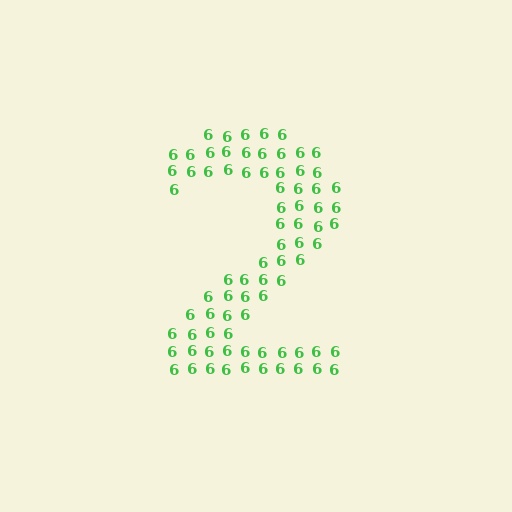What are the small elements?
The small elements are digit 6's.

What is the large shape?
The large shape is the digit 2.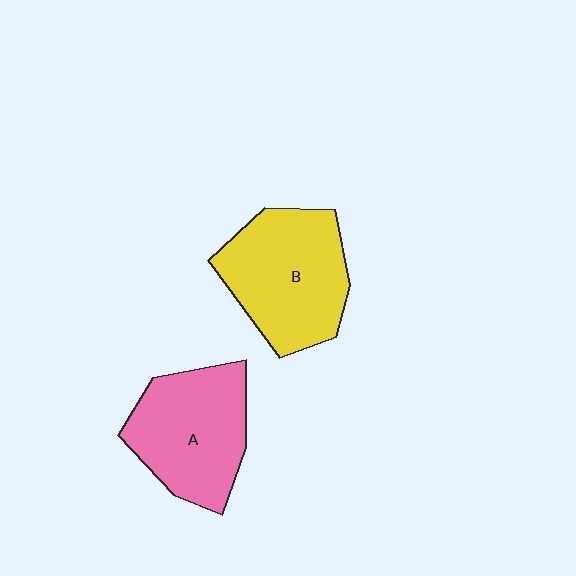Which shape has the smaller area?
Shape A (pink).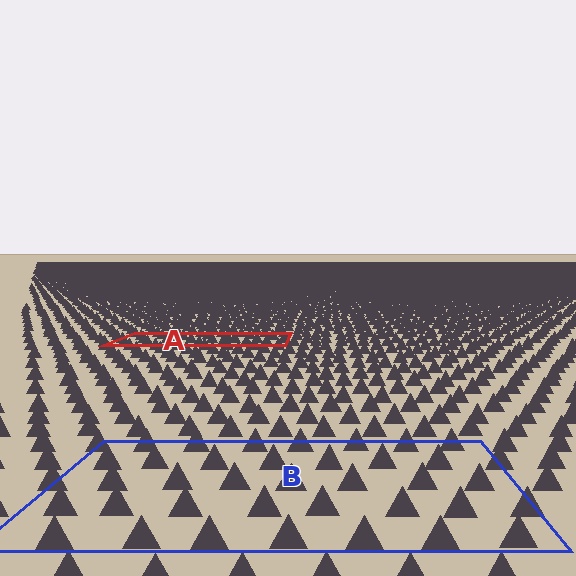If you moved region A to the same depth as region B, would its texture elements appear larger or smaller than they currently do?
They would appear larger. At a closer depth, the same texture elements are projected at a bigger on-screen size.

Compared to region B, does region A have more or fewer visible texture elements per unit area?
Region A has more texture elements per unit area — they are packed more densely because it is farther away.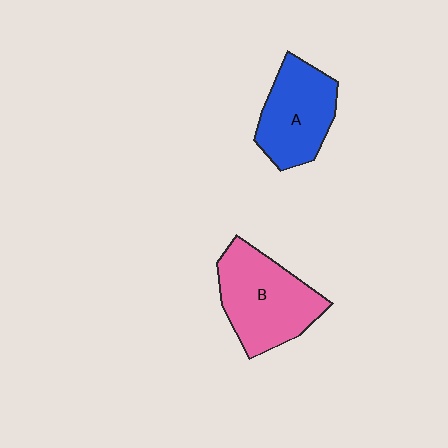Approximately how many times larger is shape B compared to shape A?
Approximately 1.2 times.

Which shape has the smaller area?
Shape A (blue).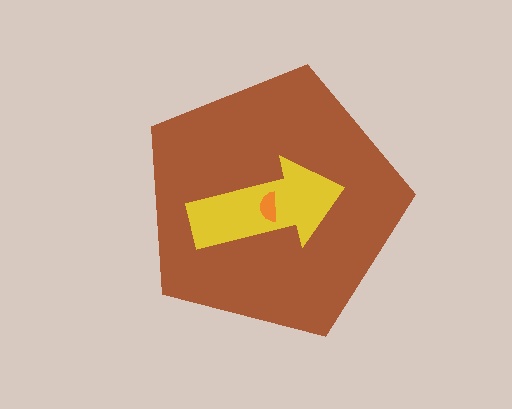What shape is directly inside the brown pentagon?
The yellow arrow.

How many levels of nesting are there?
3.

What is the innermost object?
The orange semicircle.